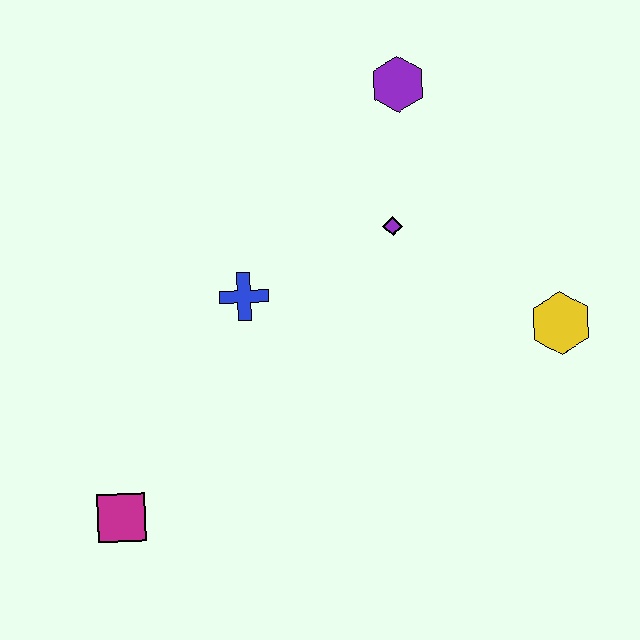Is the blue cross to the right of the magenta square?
Yes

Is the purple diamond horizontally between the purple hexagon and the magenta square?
Yes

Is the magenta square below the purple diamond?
Yes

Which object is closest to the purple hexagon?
The purple diamond is closest to the purple hexagon.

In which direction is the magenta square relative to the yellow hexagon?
The magenta square is to the left of the yellow hexagon.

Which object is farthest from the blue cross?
The yellow hexagon is farthest from the blue cross.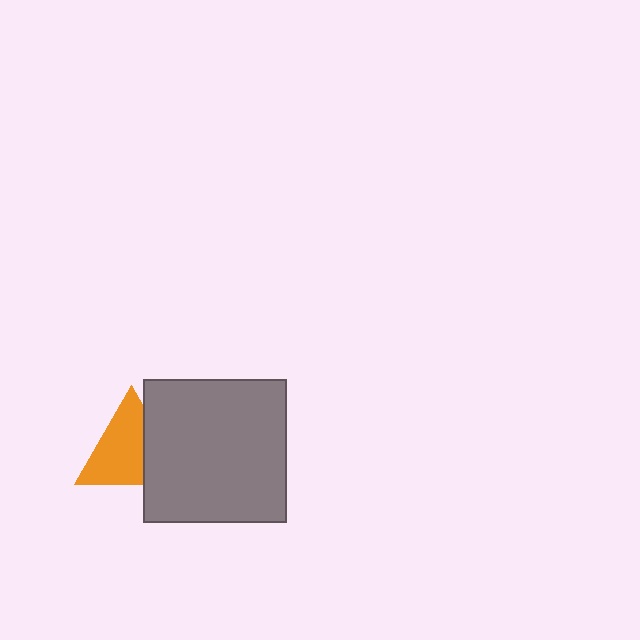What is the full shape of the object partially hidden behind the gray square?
The partially hidden object is an orange triangle.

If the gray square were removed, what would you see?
You would see the complete orange triangle.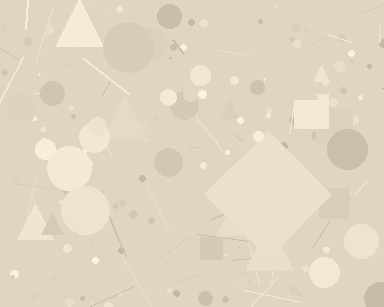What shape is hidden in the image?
A diamond is hidden in the image.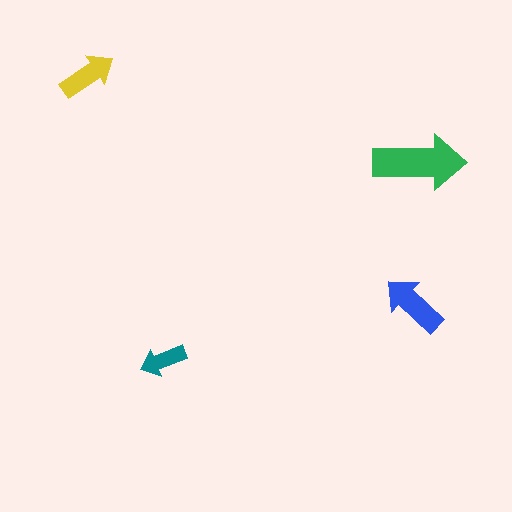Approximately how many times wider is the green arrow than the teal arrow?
About 2 times wider.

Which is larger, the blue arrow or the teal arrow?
The blue one.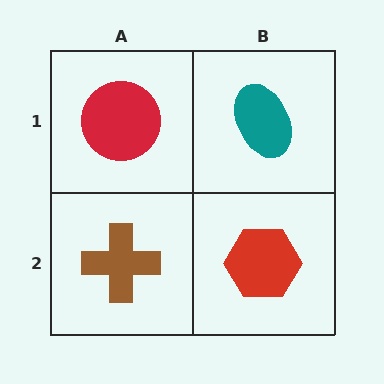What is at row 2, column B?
A red hexagon.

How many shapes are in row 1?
2 shapes.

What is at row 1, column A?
A red circle.